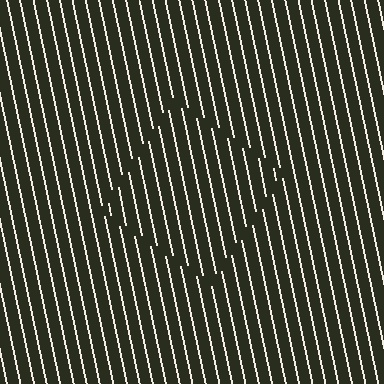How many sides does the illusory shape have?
4 sides — the line-ends trace a square.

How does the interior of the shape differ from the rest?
The interior of the shape contains the same grating, shifted by half a period — the contour is defined by the phase discontinuity where line-ends from the inner and outer gratings abut.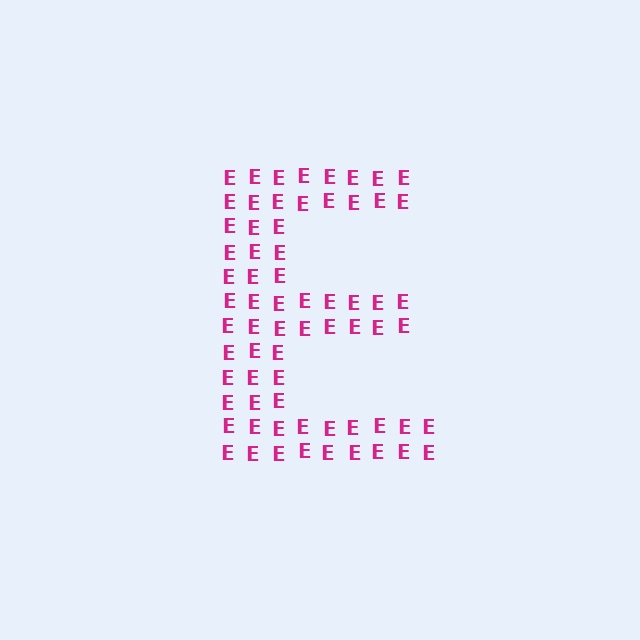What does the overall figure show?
The overall figure shows the letter E.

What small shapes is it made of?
It is made of small letter E's.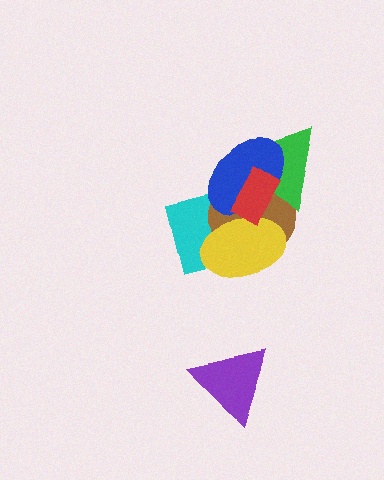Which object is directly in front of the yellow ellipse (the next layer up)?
The blue ellipse is directly in front of the yellow ellipse.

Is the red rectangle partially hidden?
No, no other shape covers it.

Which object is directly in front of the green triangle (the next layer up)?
The blue ellipse is directly in front of the green triangle.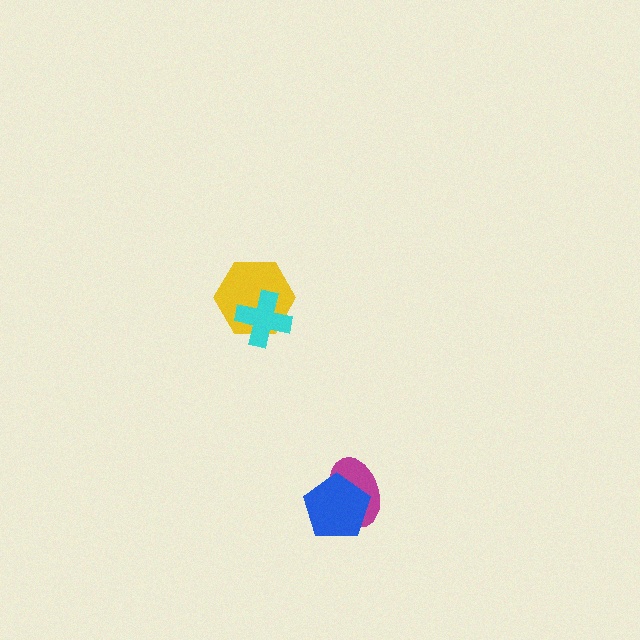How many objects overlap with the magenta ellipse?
1 object overlaps with the magenta ellipse.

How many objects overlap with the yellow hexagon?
1 object overlaps with the yellow hexagon.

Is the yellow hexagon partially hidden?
Yes, it is partially covered by another shape.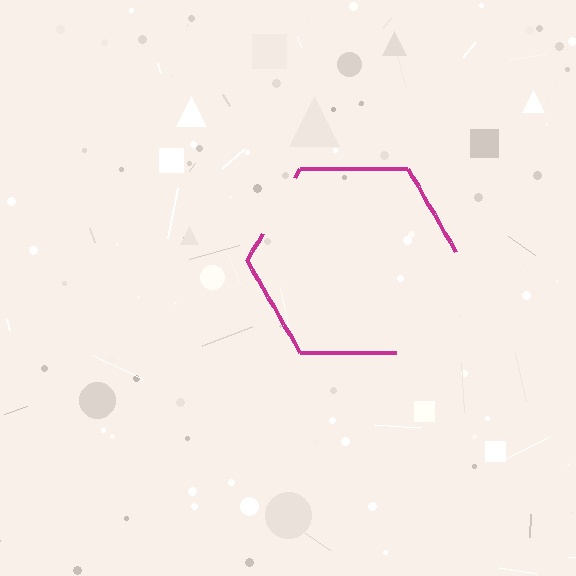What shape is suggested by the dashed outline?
The dashed outline suggests a hexagon.